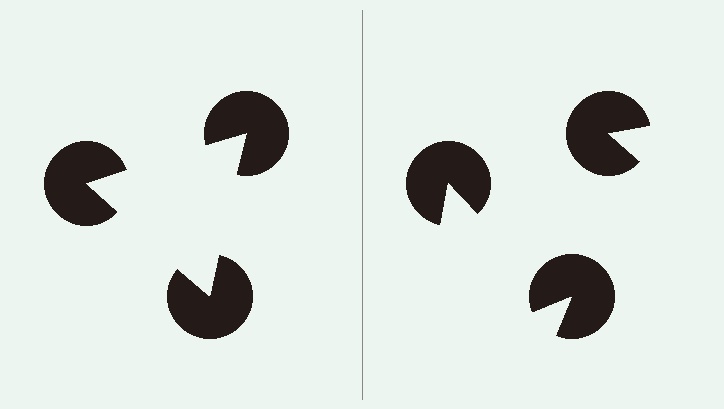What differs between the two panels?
The pac-man discs are positioned identically on both sides; only the wedge orientations differ. On the left they align to a triangle; on the right they are misaligned.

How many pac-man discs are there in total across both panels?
6 — 3 on each side.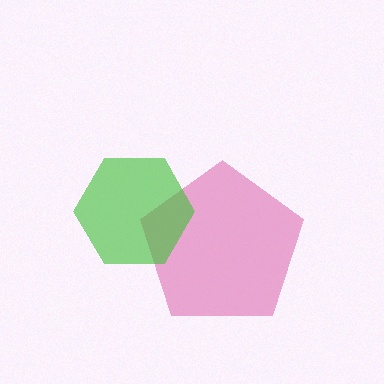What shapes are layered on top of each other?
The layered shapes are: a pink pentagon, a green hexagon.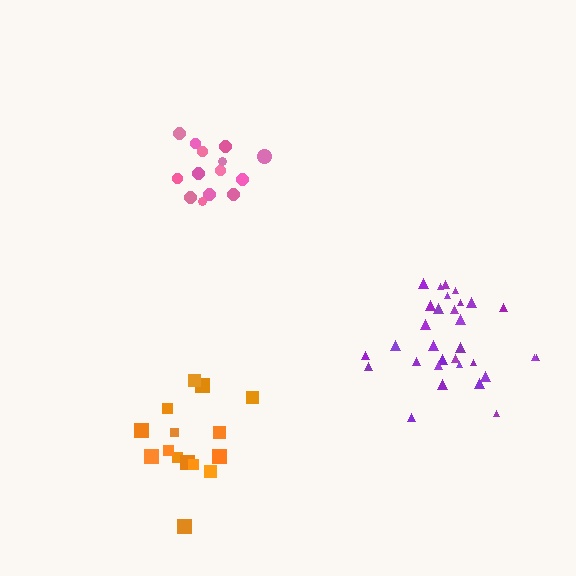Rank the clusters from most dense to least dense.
pink, purple, orange.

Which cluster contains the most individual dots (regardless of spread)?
Purple (31).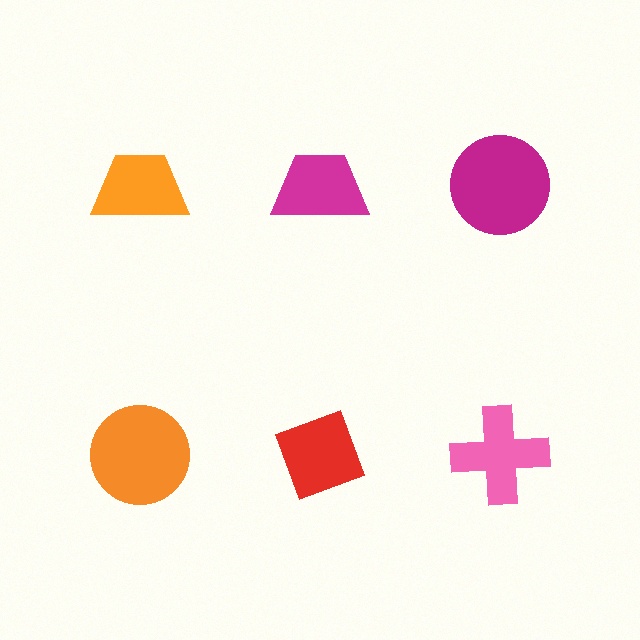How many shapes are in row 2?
3 shapes.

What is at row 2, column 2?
A red diamond.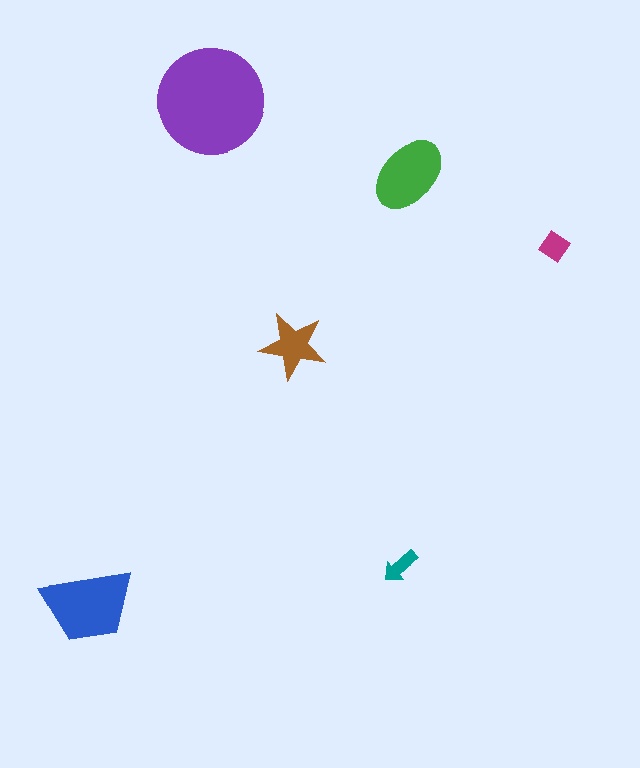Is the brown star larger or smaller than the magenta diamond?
Larger.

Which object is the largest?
The purple circle.